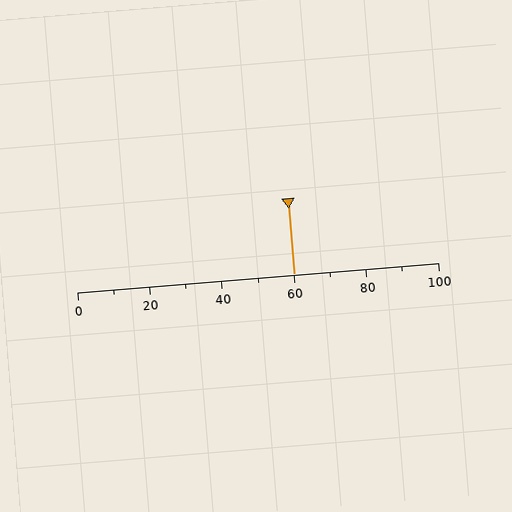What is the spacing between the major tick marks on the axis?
The major ticks are spaced 20 apart.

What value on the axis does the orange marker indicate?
The marker indicates approximately 60.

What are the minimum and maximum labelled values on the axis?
The axis runs from 0 to 100.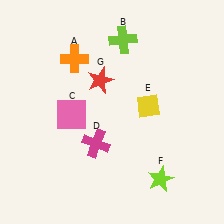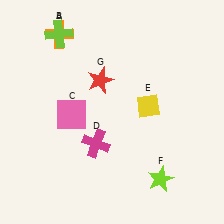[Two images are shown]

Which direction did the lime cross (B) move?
The lime cross (B) moved left.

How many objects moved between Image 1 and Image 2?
2 objects moved between the two images.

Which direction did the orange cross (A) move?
The orange cross (A) moved up.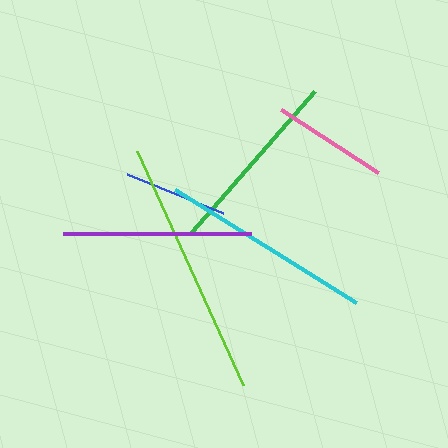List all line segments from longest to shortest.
From longest to shortest: lime, cyan, purple, green, pink, blue.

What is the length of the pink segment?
The pink segment is approximately 116 pixels long.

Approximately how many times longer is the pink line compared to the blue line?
The pink line is approximately 1.1 times the length of the blue line.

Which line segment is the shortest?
The blue line is the shortest at approximately 103 pixels.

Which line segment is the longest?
The lime line is the longest at approximately 257 pixels.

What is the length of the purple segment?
The purple segment is approximately 189 pixels long.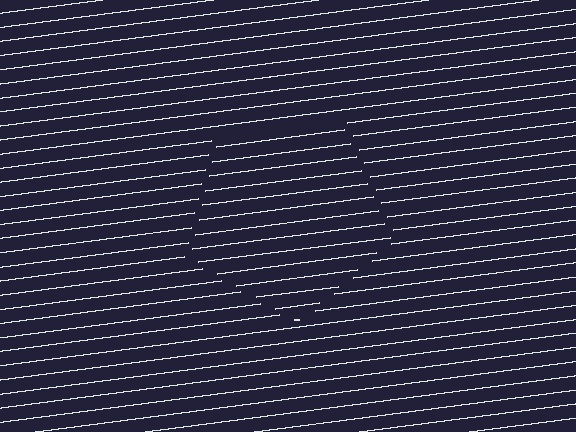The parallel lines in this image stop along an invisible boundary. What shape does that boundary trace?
An illusory pentagon. The interior of the shape contains the same grating, shifted by half a period — the contour is defined by the phase discontinuity where line-ends from the inner and outer gratings abut.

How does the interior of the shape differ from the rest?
The interior of the shape contains the same grating, shifted by half a period — the contour is defined by the phase discontinuity where line-ends from the inner and outer gratings abut.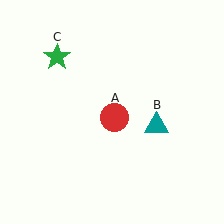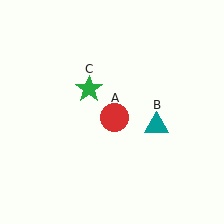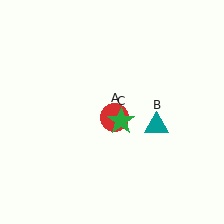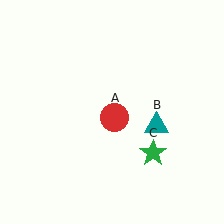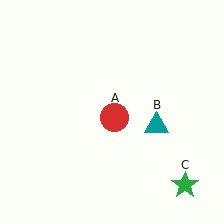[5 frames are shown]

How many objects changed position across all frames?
1 object changed position: green star (object C).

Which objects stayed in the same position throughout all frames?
Red circle (object A) and teal triangle (object B) remained stationary.